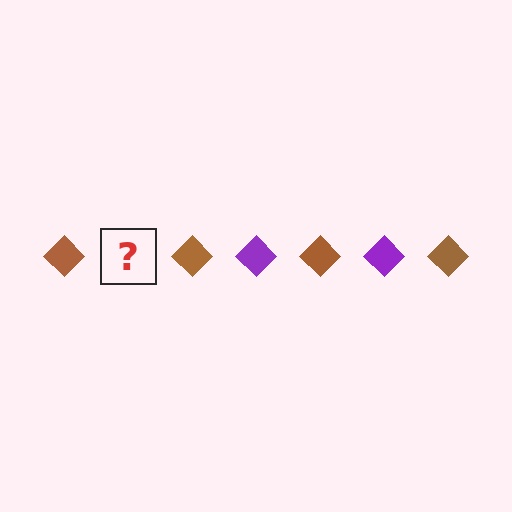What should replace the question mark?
The question mark should be replaced with a purple diamond.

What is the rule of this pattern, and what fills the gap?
The rule is that the pattern cycles through brown, purple diamonds. The gap should be filled with a purple diamond.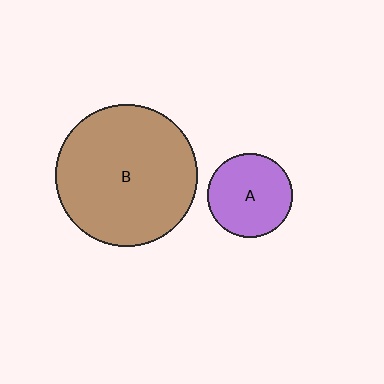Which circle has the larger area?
Circle B (brown).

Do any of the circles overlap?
No, none of the circles overlap.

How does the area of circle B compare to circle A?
Approximately 2.8 times.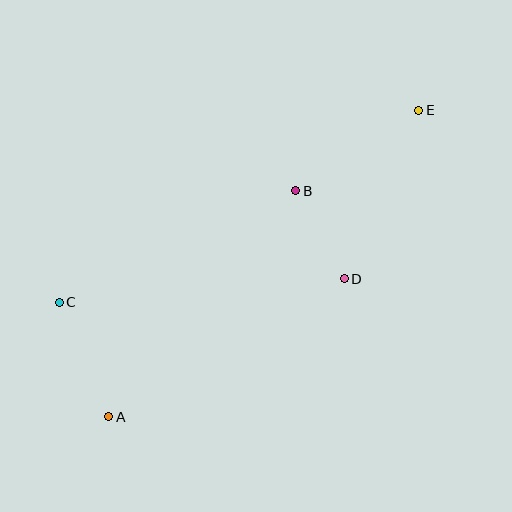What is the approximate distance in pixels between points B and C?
The distance between B and C is approximately 262 pixels.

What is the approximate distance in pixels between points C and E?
The distance between C and E is approximately 408 pixels.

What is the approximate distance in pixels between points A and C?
The distance between A and C is approximately 125 pixels.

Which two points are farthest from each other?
Points A and E are farthest from each other.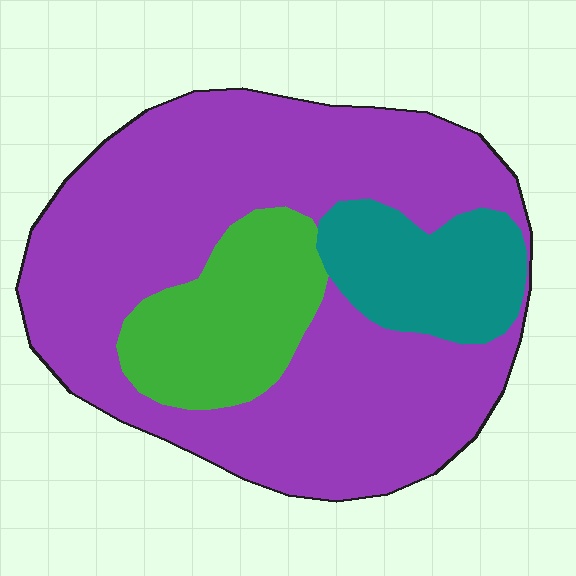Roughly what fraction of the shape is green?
Green takes up between a sixth and a third of the shape.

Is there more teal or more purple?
Purple.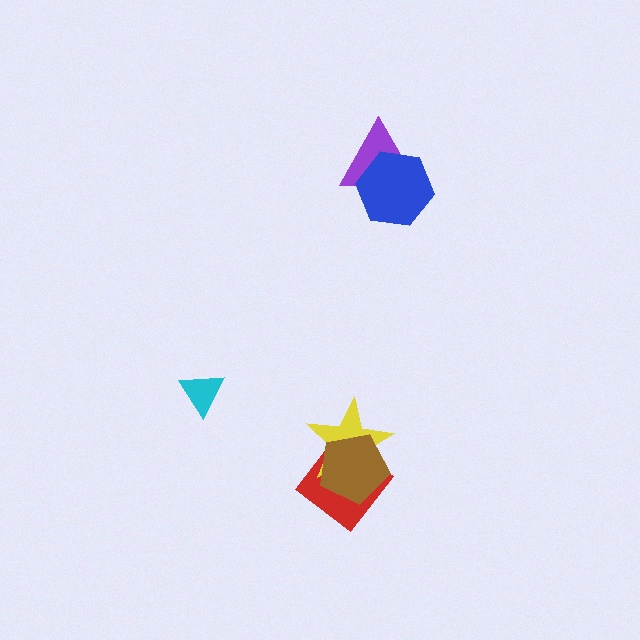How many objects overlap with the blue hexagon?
1 object overlaps with the blue hexagon.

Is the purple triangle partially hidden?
Yes, it is partially covered by another shape.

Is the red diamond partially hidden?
Yes, it is partially covered by another shape.